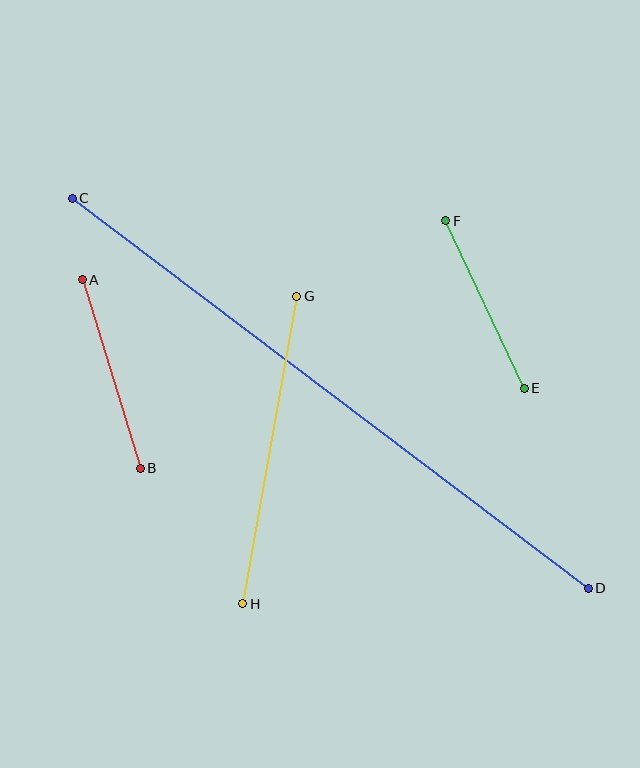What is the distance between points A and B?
The distance is approximately 197 pixels.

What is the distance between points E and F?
The distance is approximately 185 pixels.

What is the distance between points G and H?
The distance is approximately 312 pixels.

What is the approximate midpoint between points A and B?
The midpoint is at approximately (111, 374) pixels.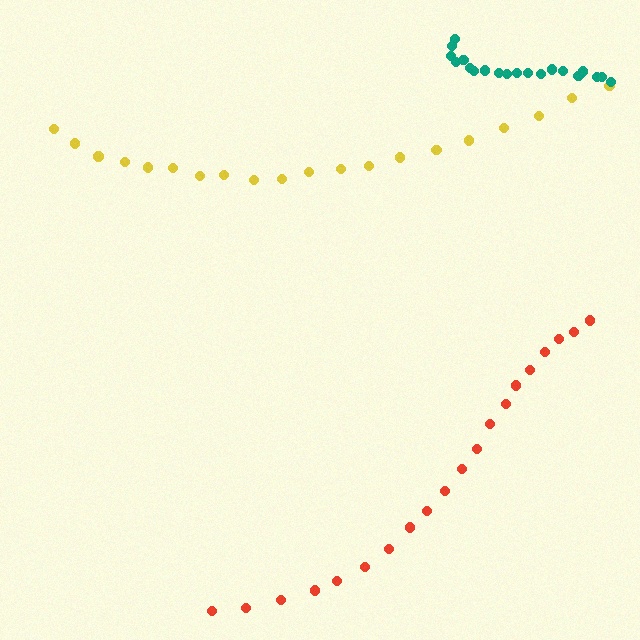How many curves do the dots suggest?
There are 3 distinct paths.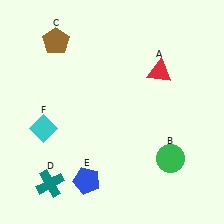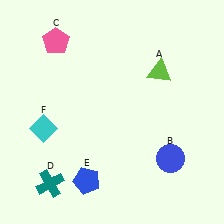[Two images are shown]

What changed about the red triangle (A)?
In Image 1, A is red. In Image 2, it changed to lime.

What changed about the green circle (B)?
In Image 1, B is green. In Image 2, it changed to blue.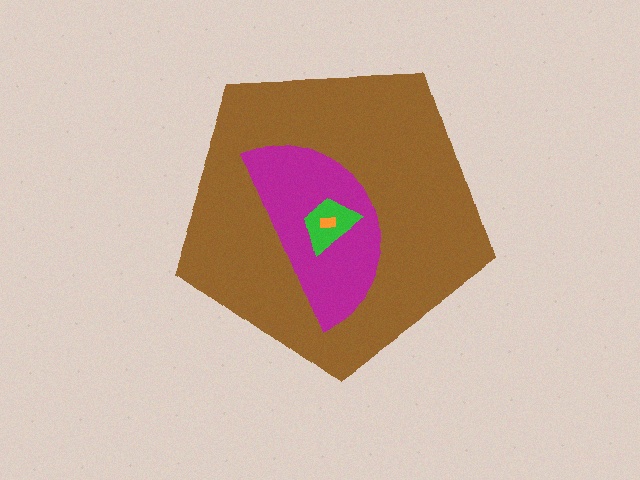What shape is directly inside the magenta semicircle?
The green trapezoid.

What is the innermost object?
The orange rectangle.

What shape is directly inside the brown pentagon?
The magenta semicircle.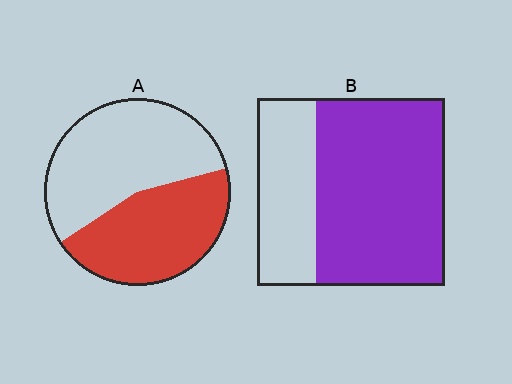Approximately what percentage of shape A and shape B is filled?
A is approximately 45% and B is approximately 70%.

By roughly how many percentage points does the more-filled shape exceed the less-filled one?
By roughly 25 percentage points (B over A).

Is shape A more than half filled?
No.